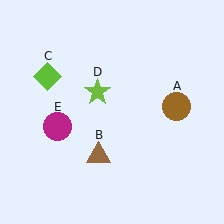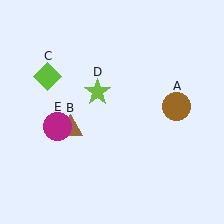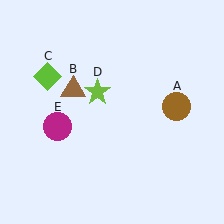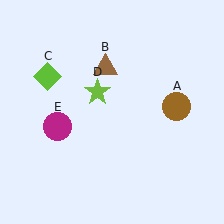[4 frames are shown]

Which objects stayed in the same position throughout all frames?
Brown circle (object A) and lime diamond (object C) and lime star (object D) and magenta circle (object E) remained stationary.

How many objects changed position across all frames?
1 object changed position: brown triangle (object B).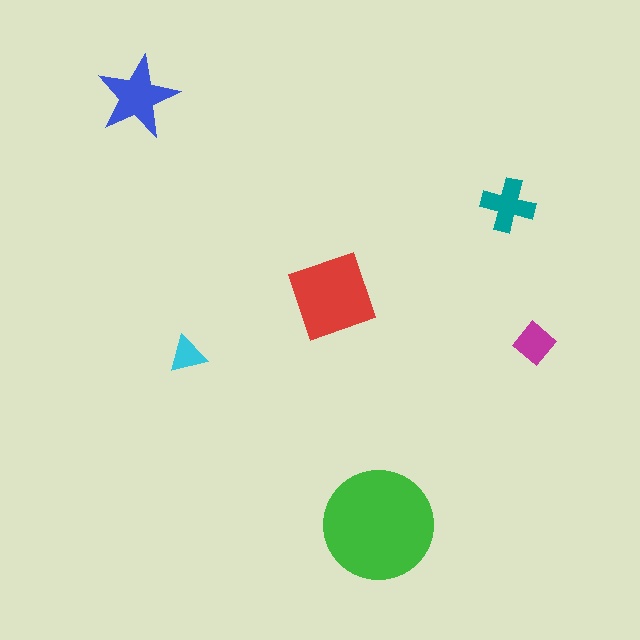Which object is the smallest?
The cyan triangle.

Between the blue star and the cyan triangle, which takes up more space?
The blue star.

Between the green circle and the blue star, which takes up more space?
The green circle.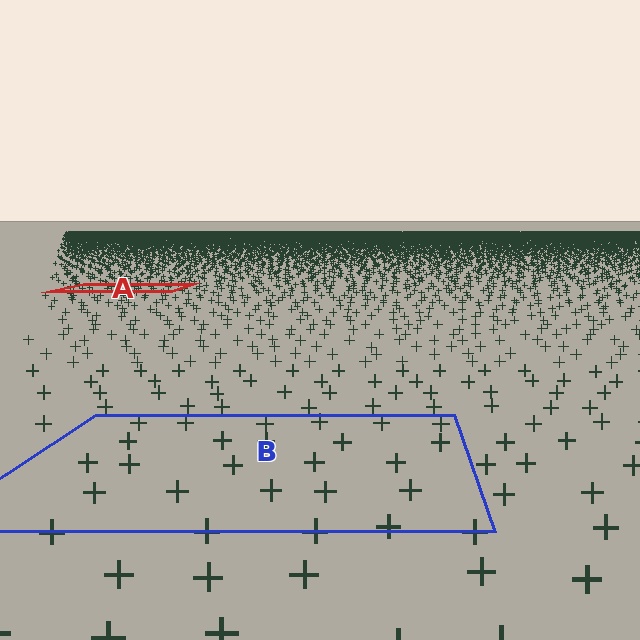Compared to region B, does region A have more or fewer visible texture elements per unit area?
Region A has more texture elements per unit area — they are packed more densely because it is farther away.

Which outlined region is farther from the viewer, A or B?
Region A is farther from the viewer — the texture elements inside it appear smaller and more densely packed.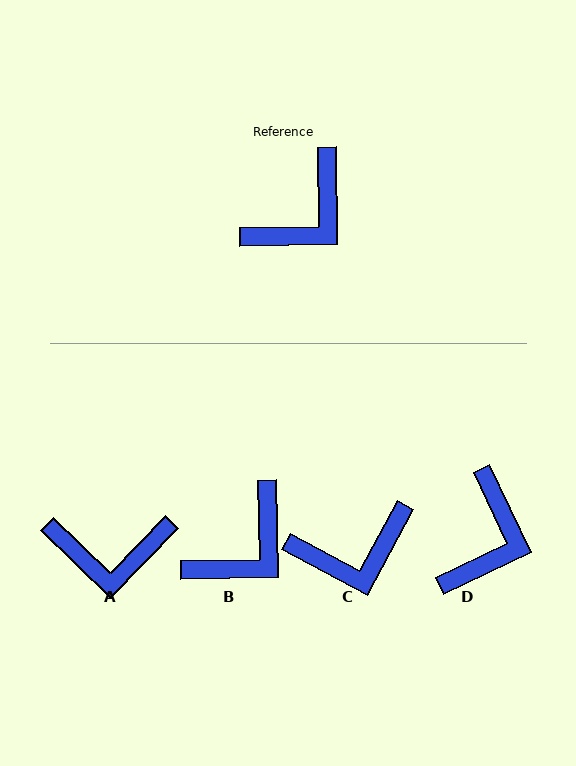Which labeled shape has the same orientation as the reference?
B.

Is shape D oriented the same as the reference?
No, it is off by about 24 degrees.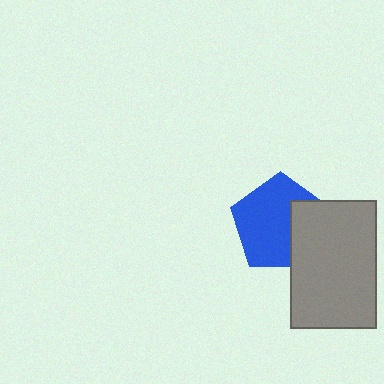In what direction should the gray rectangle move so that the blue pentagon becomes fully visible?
The gray rectangle should move right. That is the shortest direction to clear the overlap and leave the blue pentagon fully visible.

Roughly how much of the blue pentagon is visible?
Most of it is visible (roughly 67%).